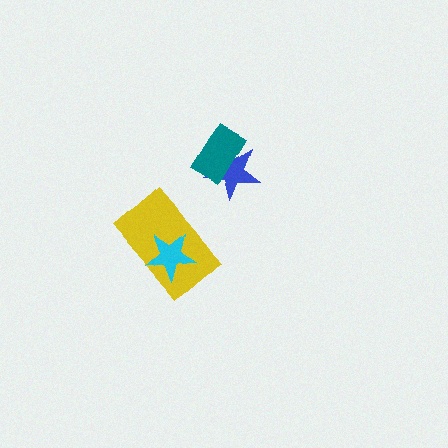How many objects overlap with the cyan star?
1 object overlaps with the cyan star.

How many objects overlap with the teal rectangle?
1 object overlaps with the teal rectangle.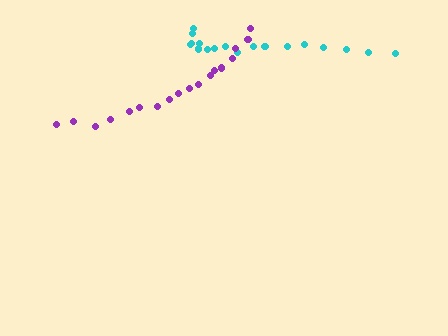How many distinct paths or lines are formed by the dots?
There are 2 distinct paths.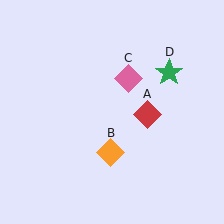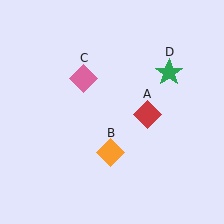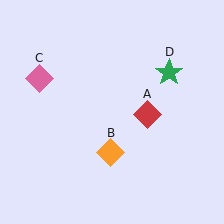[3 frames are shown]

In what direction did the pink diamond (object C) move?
The pink diamond (object C) moved left.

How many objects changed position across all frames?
1 object changed position: pink diamond (object C).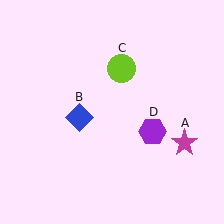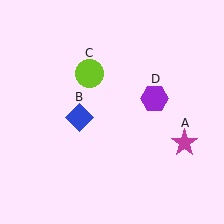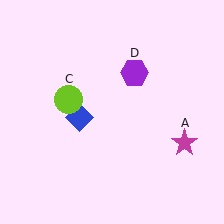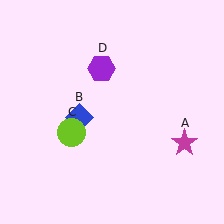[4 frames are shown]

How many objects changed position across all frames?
2 objects changed position: lime circle (object C), purple hexagon (object D).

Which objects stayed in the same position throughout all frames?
Magenta star (object A) and blue diamond (object B) remained stationary.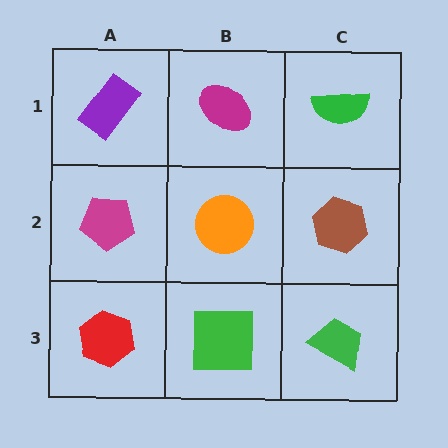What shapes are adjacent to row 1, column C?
A brown hexagon (row 2, column C), a magenta ellipse (row 1, column B).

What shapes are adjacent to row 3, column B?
An orange circle (row 2, column B), a red hexagon (row 3, column A), a green trapezoid (row 3, column C).